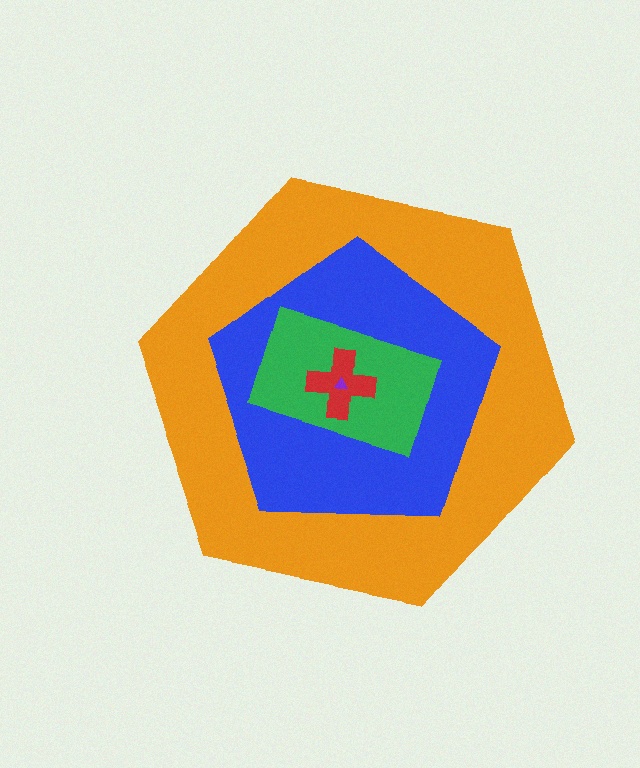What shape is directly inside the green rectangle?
The red cross.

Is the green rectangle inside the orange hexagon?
Yes.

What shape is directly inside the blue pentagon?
The green rectangle.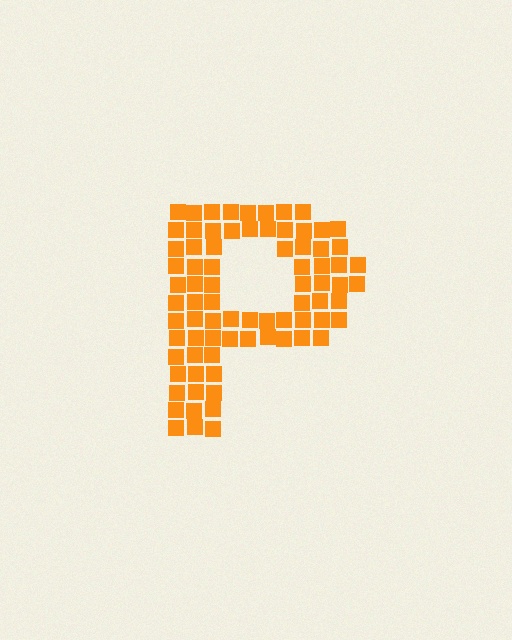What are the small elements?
The small elements are squares.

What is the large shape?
The large shape is the letter P.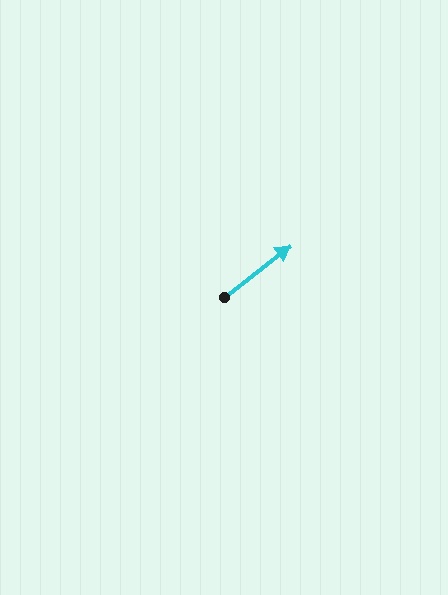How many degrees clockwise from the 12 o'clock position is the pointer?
Approximately 52 degrees.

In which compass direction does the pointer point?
Northeast.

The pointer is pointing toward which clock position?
Roughly 2 o'clock.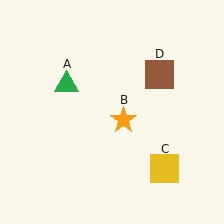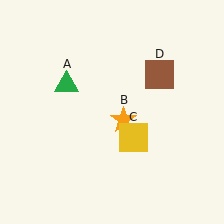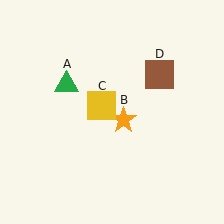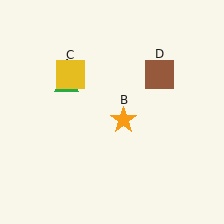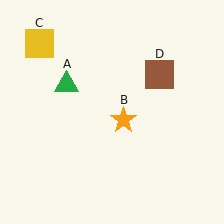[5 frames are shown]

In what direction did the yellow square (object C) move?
The yellow square (object C) moved up and to the left.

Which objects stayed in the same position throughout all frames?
Green triangle (object A) and orange star (object B) and brown square (object D) remained stationary.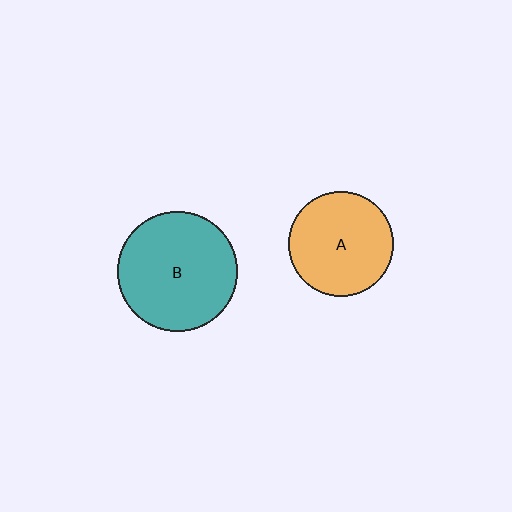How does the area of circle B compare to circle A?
Approximately 1.3 times.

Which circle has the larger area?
Circle B (teal).